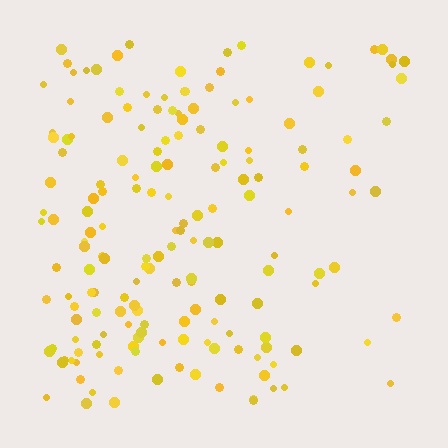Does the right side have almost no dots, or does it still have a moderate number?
Still a moderate number, just noticeably fewer than the left.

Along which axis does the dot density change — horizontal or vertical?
Horizontal.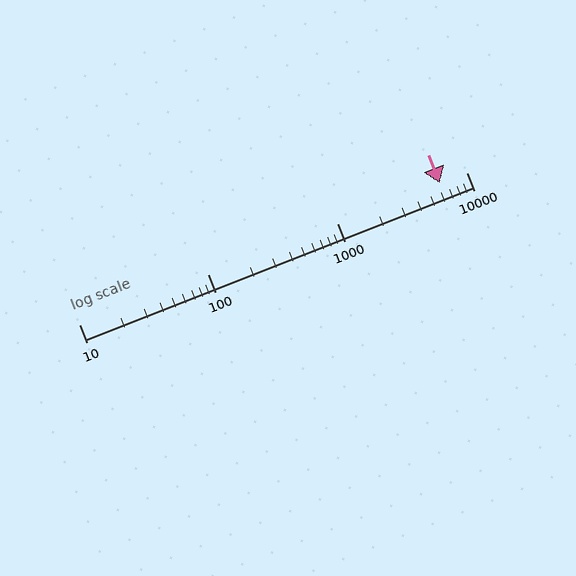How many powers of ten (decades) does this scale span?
The scale spans 3 decades, from 10 to 10000.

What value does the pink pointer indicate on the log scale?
The pointer indicates approximately 6200.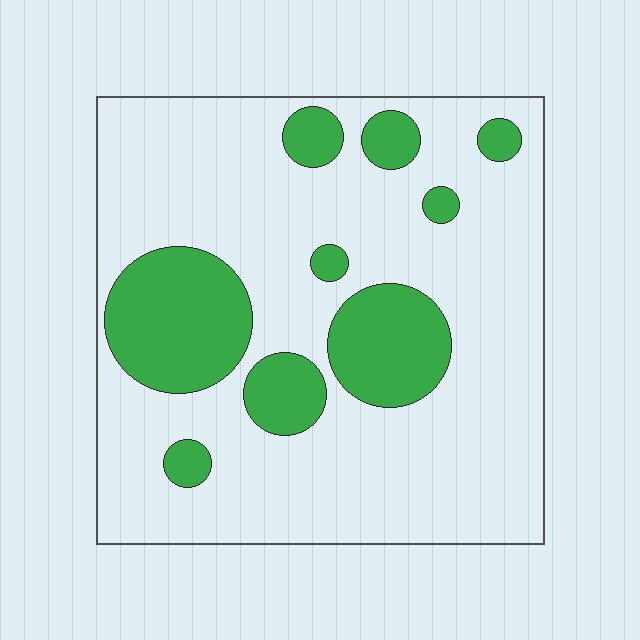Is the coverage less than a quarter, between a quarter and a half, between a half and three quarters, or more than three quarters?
Less than a quarter.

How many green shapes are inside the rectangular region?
9.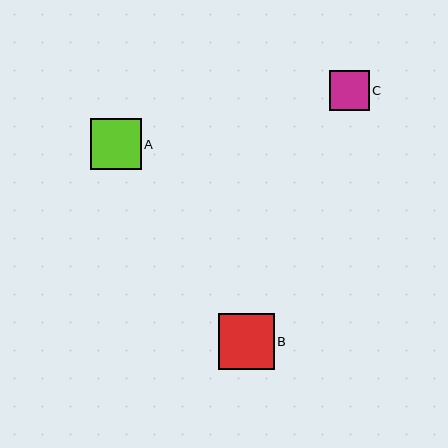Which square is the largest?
Square B is the largest with a size of approximately 56 pixels.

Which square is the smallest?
Square C is the smallest with a size of approximately 40 pixels.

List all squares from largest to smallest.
From largest to smallest: B, A, C.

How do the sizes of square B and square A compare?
Square B and square A are approximately the same size.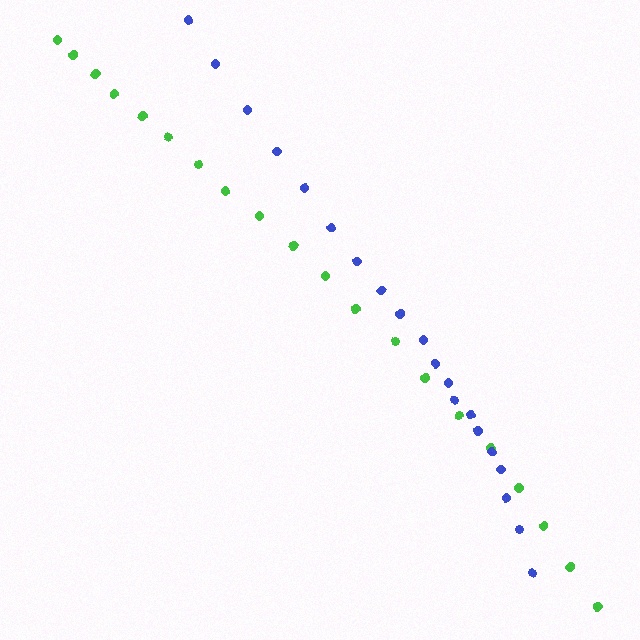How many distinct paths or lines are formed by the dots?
There are 2 distinct paths.